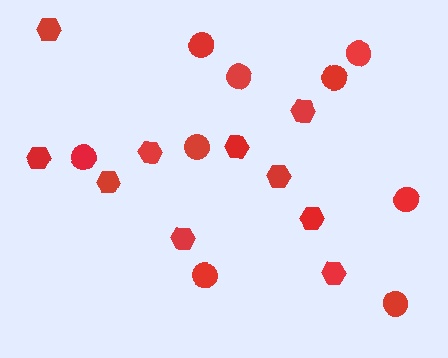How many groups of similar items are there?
There are 2 groups: one group of hexagons (10) and one group of circles (9).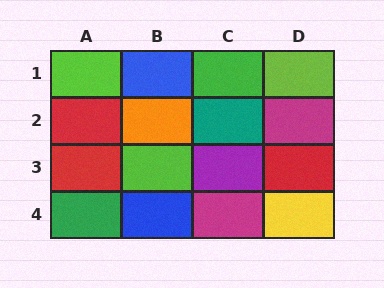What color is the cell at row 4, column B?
Blue.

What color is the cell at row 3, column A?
Red.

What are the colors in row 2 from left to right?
Red, orange, teal, magenta.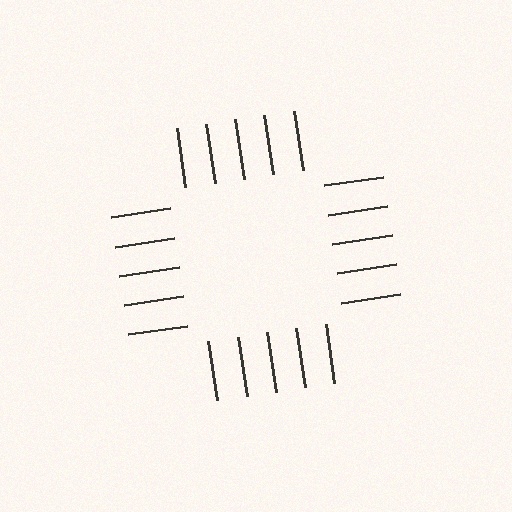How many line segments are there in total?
20 — 5 along each of the 4 edges.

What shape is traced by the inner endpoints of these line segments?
An illusory square — the line segments terminate on its edges but no continuous stroke is drawn.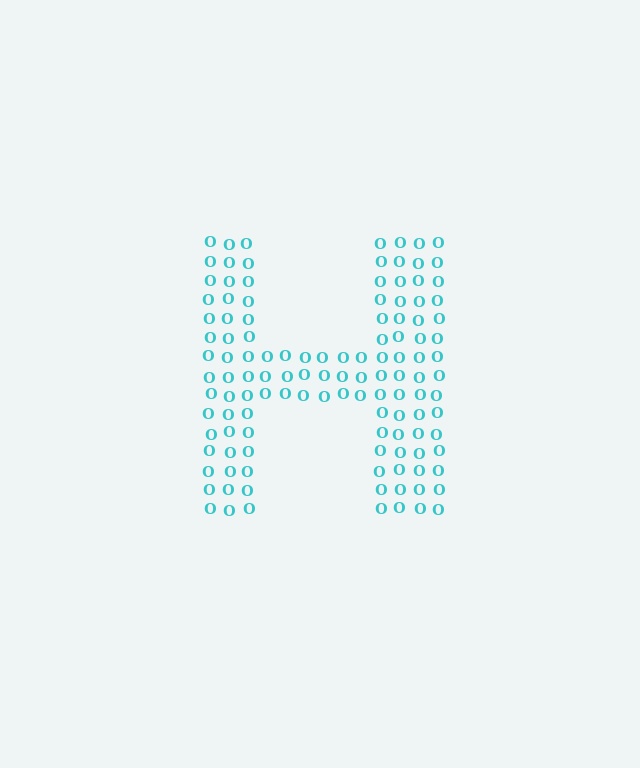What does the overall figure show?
The overall figure shows the letter H.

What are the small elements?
The small elements are letter O's.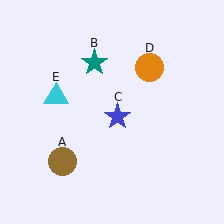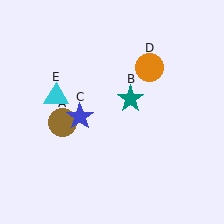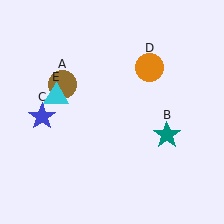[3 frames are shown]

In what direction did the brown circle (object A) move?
The brown circle (object A) moved up.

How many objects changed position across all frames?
3 objects changed position: brown circle (object A), teal star (object B), blue star (object C).